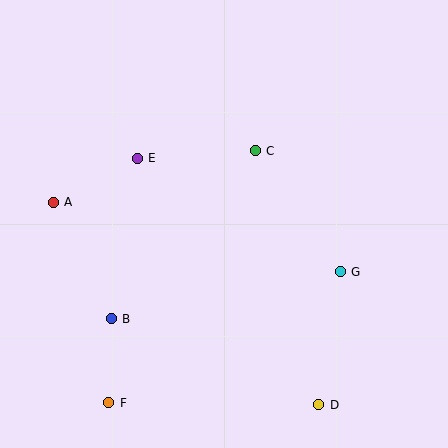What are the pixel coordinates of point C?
Point C is at (255, 151).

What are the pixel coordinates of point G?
Point G is at (340, 272).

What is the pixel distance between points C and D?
The distance between C and D is 262 pixels.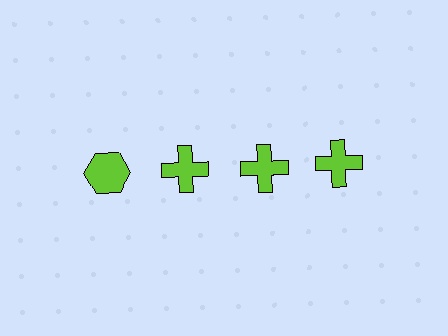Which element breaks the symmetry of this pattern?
The lime hexagon in the top row, leftmost column breaks the symmetry. All other shapes are lime crosses.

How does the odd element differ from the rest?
It has a different shape: hexagon instead of cross.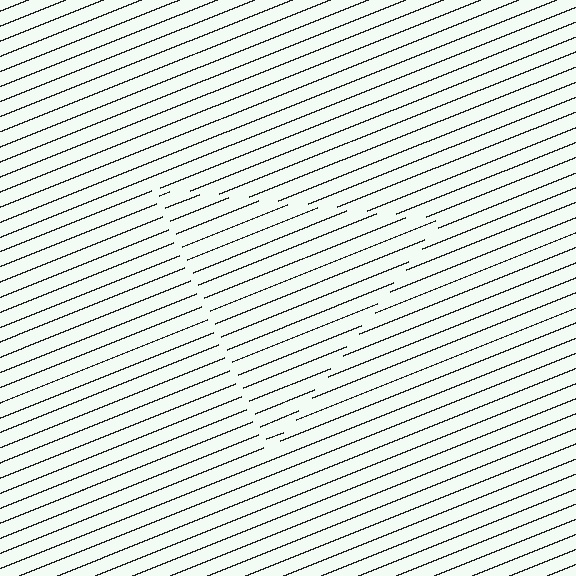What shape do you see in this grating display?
An illusory triangle. The interior of the shape contains the same grating, shifted by half a period — the contour is defined by the phase discontinuity where line-ends from the inner and outer gratings abut.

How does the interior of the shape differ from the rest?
The interior of the shape contains the same grating, shifted by half a period — the contour is defined by the phase discontinuity where line-ends from the inner and outer gratings abut.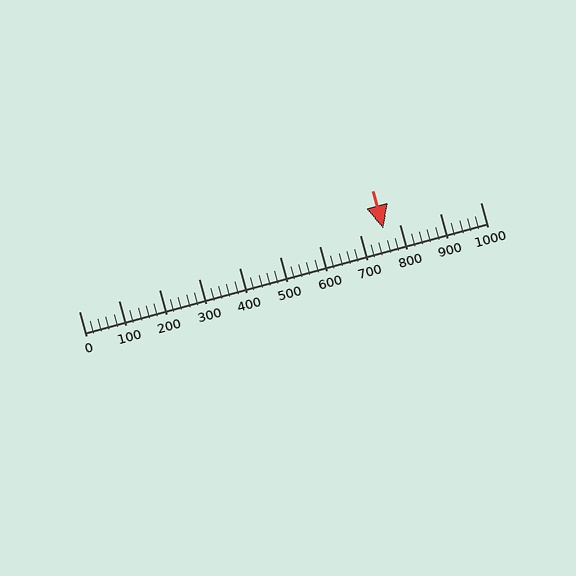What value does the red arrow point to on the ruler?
The red arrow points to approximately 759.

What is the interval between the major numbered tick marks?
The major tick marks are spaced 100 units apart.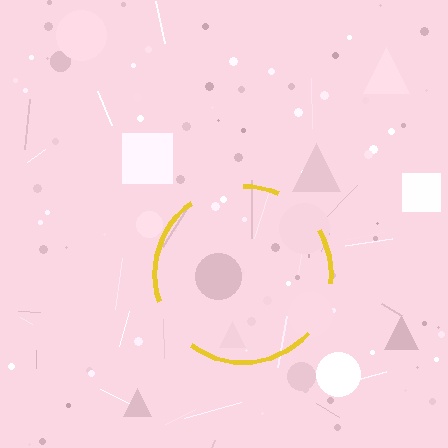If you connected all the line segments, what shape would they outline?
They would outline a circle.